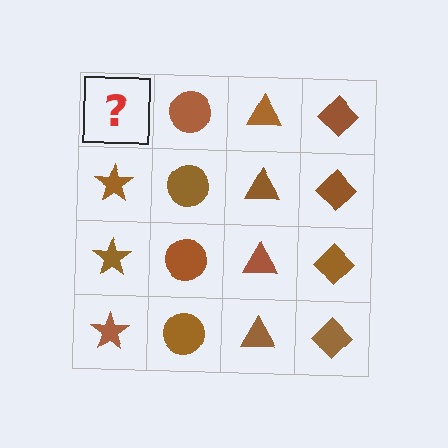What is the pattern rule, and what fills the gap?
The rule is that each column has a consistent shape. The gap should be filled with a brown star.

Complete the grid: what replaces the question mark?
The question mark should be replaced with a brown star.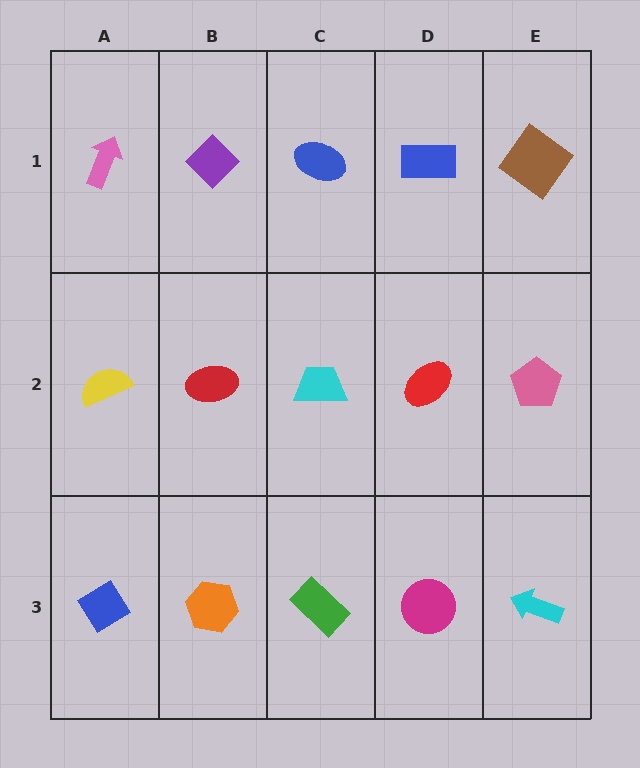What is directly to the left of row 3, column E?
A magenta circle.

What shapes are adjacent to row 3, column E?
A pink pentagon (row 2, column E), a magenta circle (row 3, column D).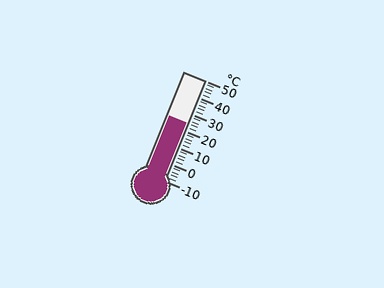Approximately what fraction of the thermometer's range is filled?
The thermometer is filled to approximately 55% of its range.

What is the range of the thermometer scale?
The thermometer scale ranges from -10°C to 50°C.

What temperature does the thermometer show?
The thermometer shows approximately 24°C.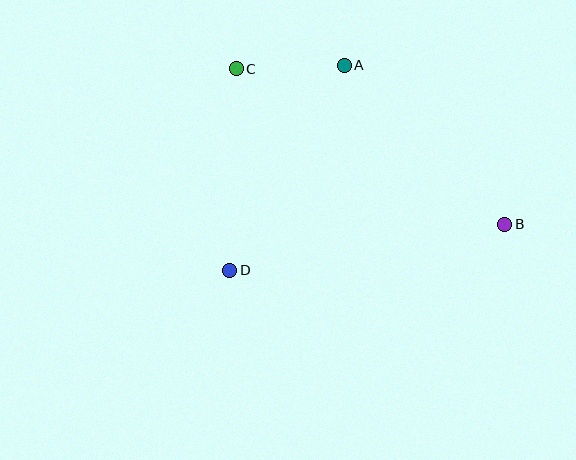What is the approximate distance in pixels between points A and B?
The distance between A and B is approximately 226 pixels.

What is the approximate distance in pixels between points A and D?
The distance between A and D is approximately 235 pixels.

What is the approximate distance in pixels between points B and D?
The distance between B and D is approximately 279 pixels.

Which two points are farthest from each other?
Points B and C are farthest from each other.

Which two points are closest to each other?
Points A and C are closest to each other.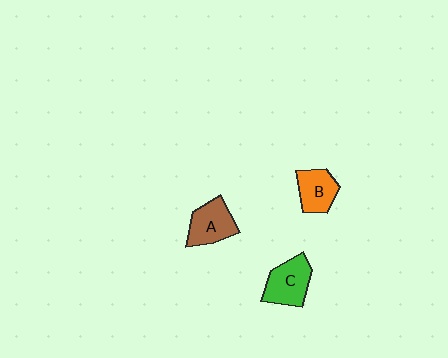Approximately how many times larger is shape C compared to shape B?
Approximately 1.2 times.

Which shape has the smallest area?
Shape B (orange).